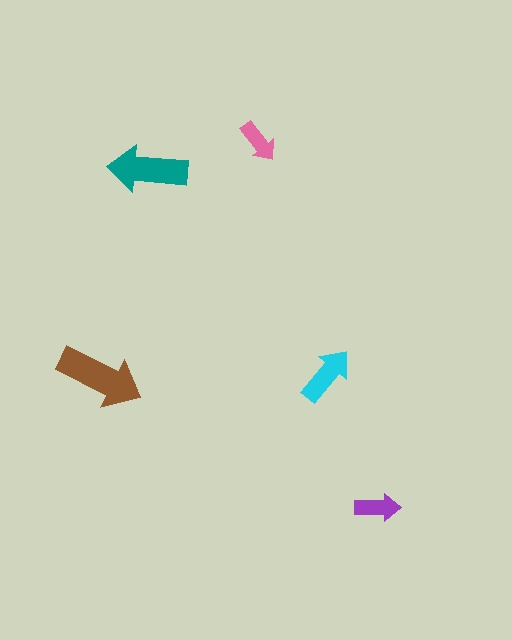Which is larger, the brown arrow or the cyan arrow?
The brown one.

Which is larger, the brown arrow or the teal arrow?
The brown one.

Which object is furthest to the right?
The purple arrow is rightmost.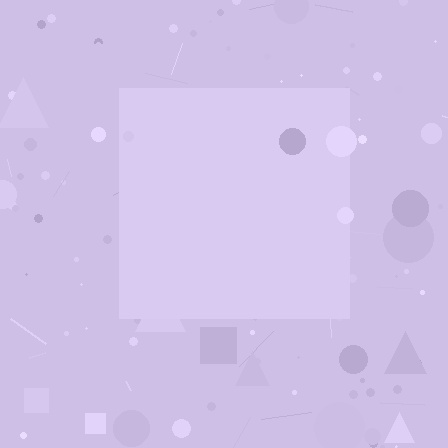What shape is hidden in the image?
A square is hidden in the image.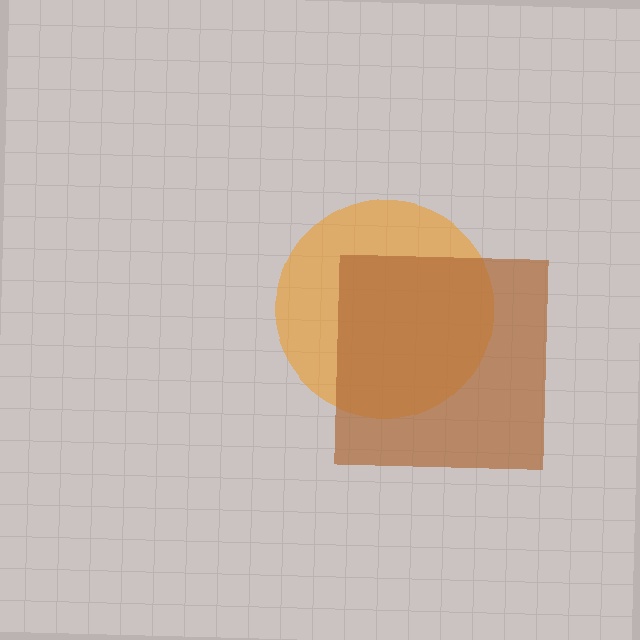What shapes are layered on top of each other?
The layered shapes are: an orange circle, a brown square.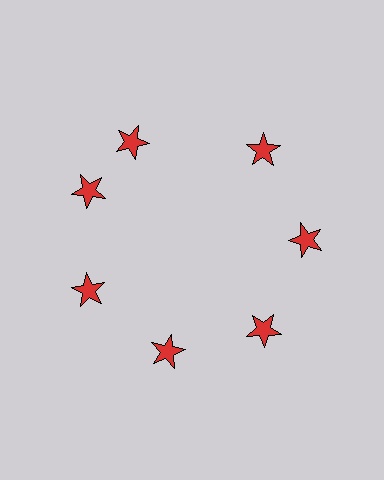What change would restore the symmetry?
The symmetry would be restored by rotating it back into even spacing with its neighbors so that all 7 stars sit at equal angles and equal distance from the center.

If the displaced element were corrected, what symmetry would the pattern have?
It would have 7-fold rotational symmetry — the pattern would map onto itself every 51 degrees.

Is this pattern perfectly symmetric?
No. The 7 red stars are arranged in a ring, but one element near the 12 o'clock position is rotated out of alignment along the ring, breaking the 7-fold rotational symmetry.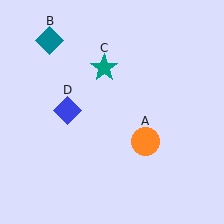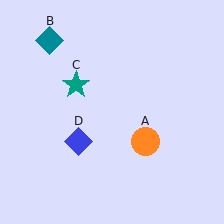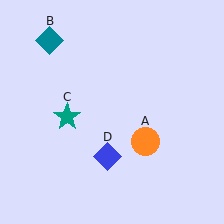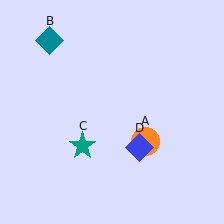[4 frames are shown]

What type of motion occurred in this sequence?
The teal star (object C), blue diamond (object D) rotated counterclockwise around the center of the scene.